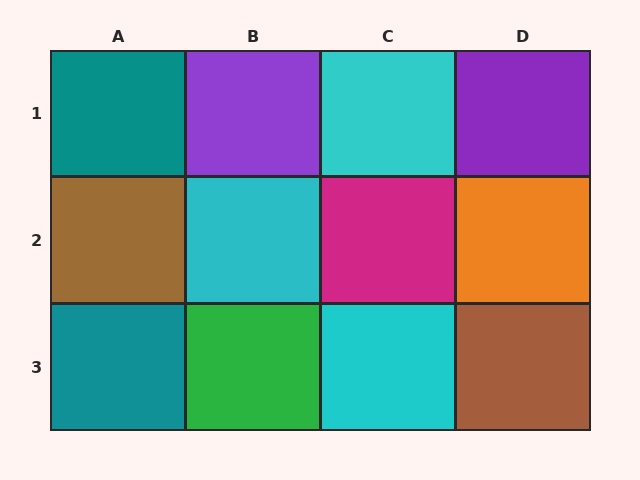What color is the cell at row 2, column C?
Magenta.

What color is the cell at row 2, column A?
Brown.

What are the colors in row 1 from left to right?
Teal, purple, cyan, purple.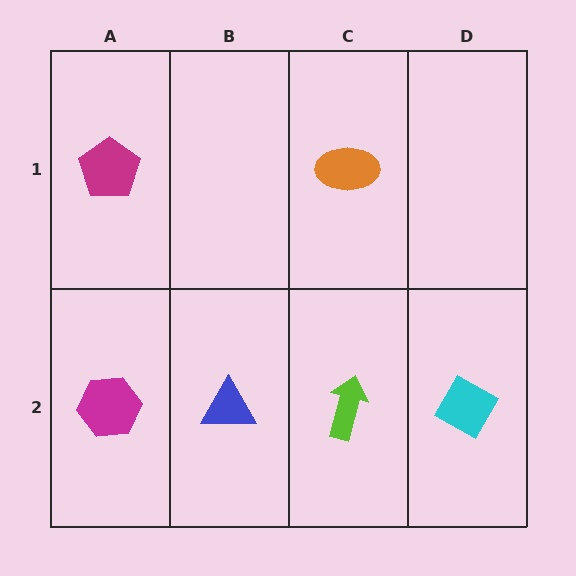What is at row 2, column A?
A magenta hexagon.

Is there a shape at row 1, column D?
No, that cell is empty.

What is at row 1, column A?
A magenta pentagon.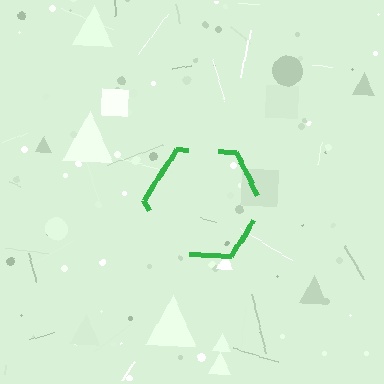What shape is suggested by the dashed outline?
The dashed outline suggests a hexagon.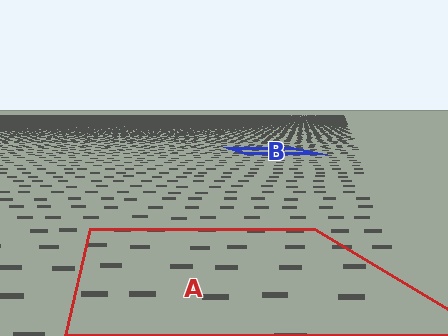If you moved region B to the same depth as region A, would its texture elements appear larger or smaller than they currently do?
They would appear larger. At a closer depth, the same texture elements are projected at a bigger on-screen size.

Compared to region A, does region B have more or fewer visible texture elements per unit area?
Region B has more texture elements per unit area — they are packed more densely because it is farther away.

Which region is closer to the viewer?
Region A is closer. The texture elements there are larger and more spread out.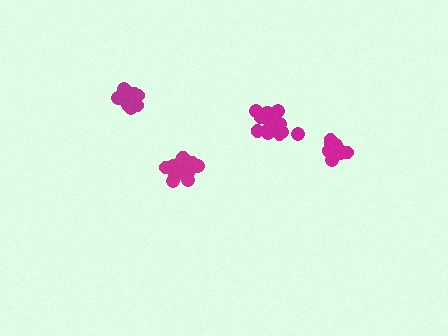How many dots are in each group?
Group 1: 16 dots, Group 2: 13 dots, Group 3: 13 dots, Group 4: 19 dots (61 total).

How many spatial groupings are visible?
There are 4 spatial groupings.